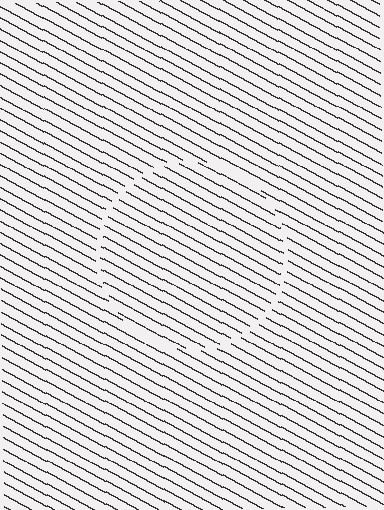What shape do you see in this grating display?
An illusory circle. The interior of the shape contains the same grating, shifted by half a period — the contour is defined by the phase discontinuity where line-ends from the inner and outer gratings abut.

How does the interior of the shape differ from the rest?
The interior of the shape contains the same grating, shifted by half a period — the contour is defined by the phase discontinuity where line-ends from the inner and outer gratings abut.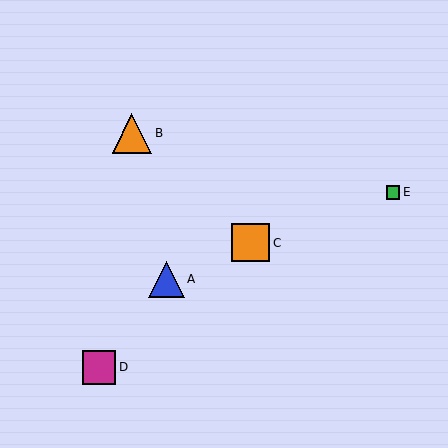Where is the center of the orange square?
The center of the orange square is at (251, 243).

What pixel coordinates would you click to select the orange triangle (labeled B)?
Click at (132, 133) to select the orange triangle B.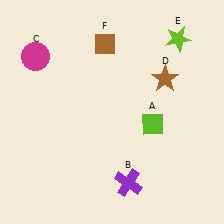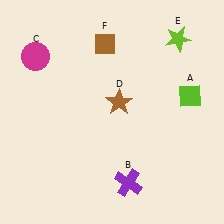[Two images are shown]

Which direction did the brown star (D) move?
The brown star (D) moved left.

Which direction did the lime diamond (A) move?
The lime diamond (A) moved right.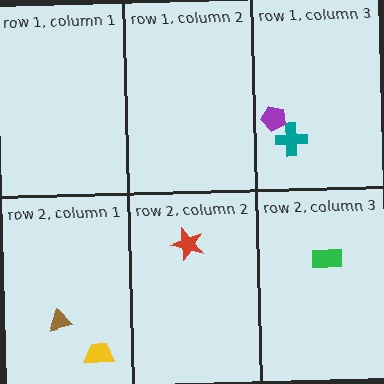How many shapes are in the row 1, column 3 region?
2.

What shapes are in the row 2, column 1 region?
The brown triangle, the yellow trapezoid.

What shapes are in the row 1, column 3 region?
The teal cross, the purple pentagon.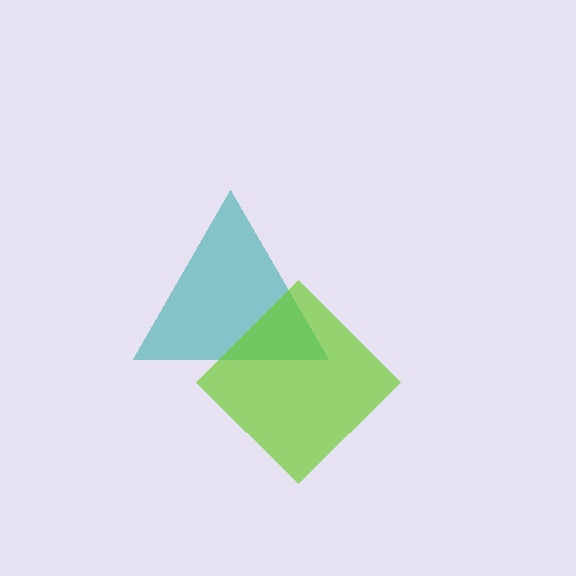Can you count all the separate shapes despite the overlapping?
Yes, there are 2 separate shapes.